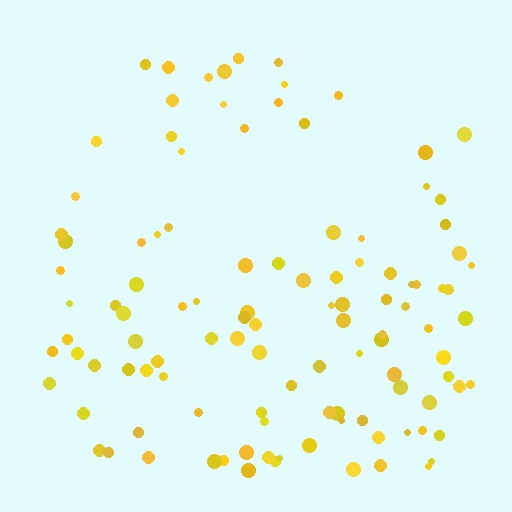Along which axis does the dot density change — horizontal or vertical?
Vertical.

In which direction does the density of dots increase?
From top to bottom, with the bottom side densest.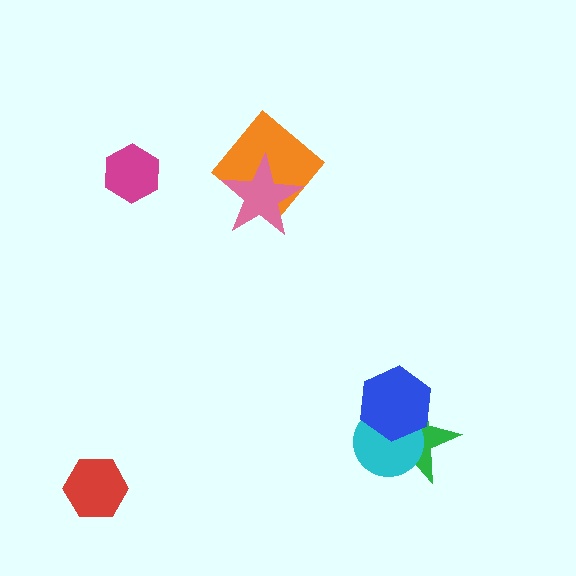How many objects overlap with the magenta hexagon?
0 objects overlap with the magenta hexagon.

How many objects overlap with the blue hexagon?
2 objects overlap with the blue hexagon.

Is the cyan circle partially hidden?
Yes, it is partially covered by another shape.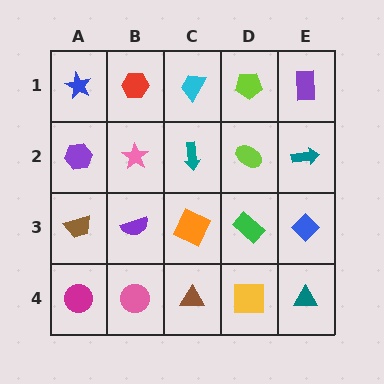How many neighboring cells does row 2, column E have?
3.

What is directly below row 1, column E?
A teal arrow.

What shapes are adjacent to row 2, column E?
A purple rectangle (row 1, column E), a blue diamond (row 3, column E), a lime ellipse (row 2, column D).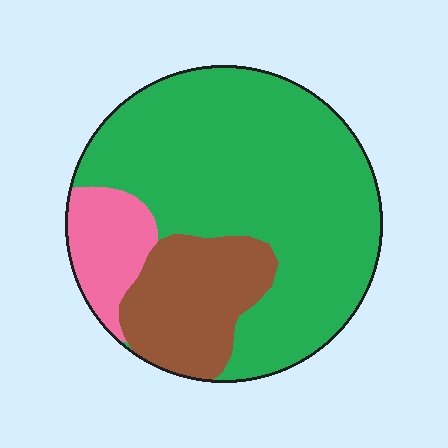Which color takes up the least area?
Pink, at roughly 10%.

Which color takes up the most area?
Green, at roughly 70%.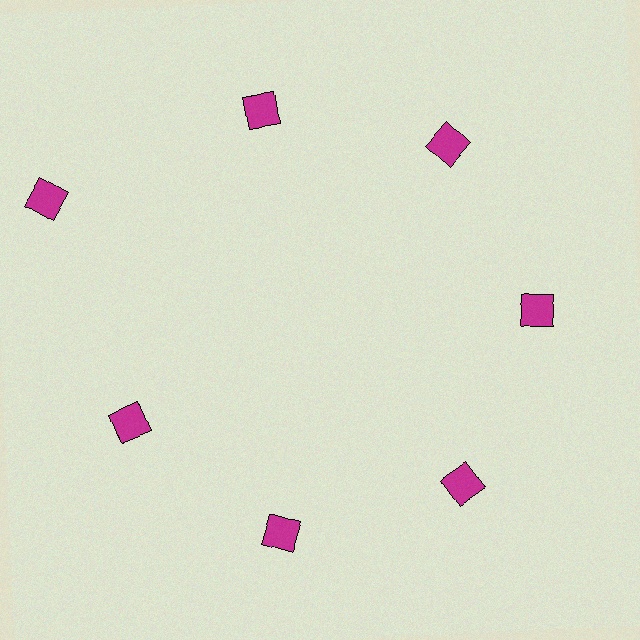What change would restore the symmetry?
The symmetry would be restored by moving it inward, back onto the ring so that all 7 diamonds sit at equal angles and equal distance from the center.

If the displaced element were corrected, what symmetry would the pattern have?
It would have 7-fold rotational symmetry — the pattern would map onto itself every 51 degrees.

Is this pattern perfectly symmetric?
No. The 7 magenta diamonds are arranged in a ring, but one element near the 10 o'clock position is pushed outward from the center, breaking the 7-fold rotational symmetry.